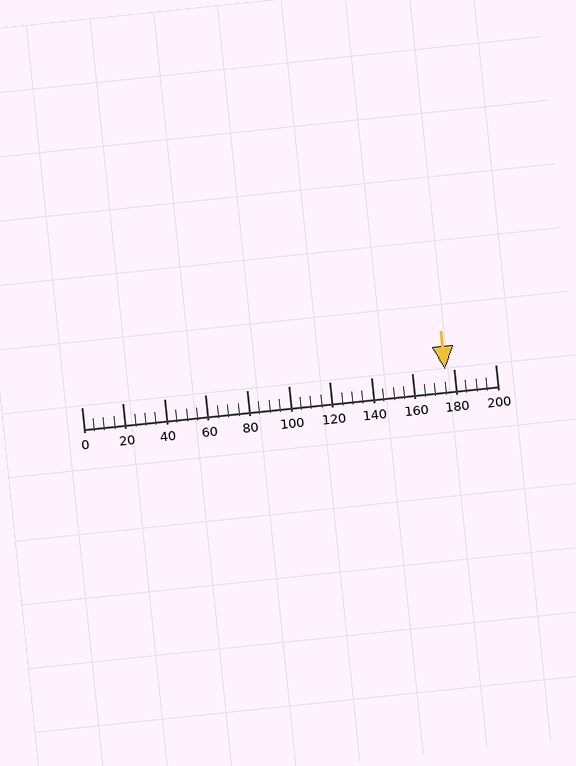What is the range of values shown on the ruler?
The ruler shows values from 0 to 200.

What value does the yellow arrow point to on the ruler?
The yellow arrow points to approximately 176.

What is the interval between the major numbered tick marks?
The major tick marks are spaced 20 units apart.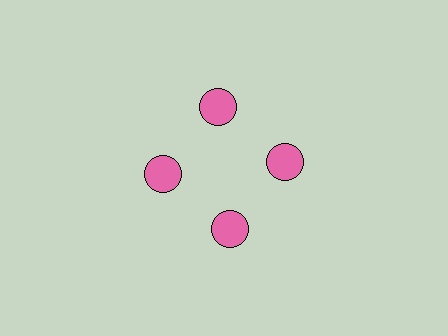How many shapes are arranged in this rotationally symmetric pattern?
There are 4 shapes, arranged in 4 groups of 1.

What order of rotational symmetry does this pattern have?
This pattern has 4-fold rotational symmetry.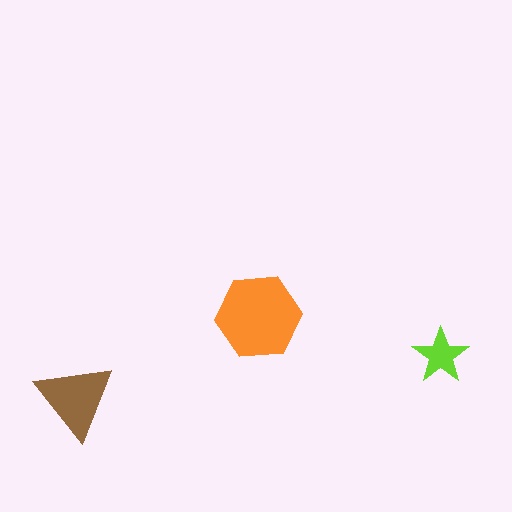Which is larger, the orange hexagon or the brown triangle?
The orange hexagon.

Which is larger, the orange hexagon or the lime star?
The orange hexagon.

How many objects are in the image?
There are 3 objects in the image.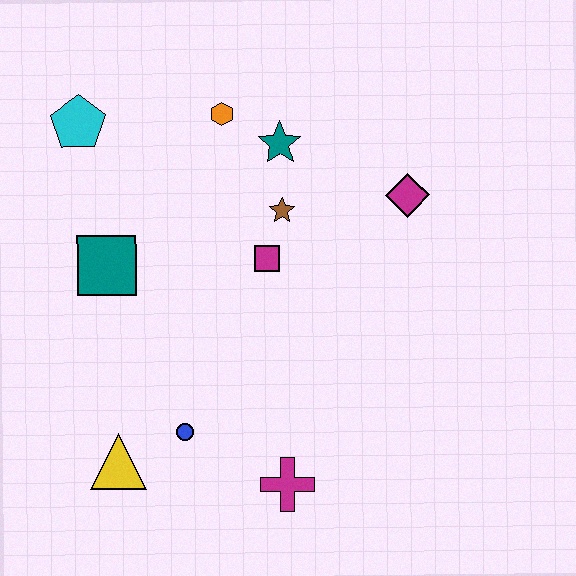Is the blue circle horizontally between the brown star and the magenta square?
No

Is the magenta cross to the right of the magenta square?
Yes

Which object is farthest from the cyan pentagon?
The magenta cross is farthest from the cyan pentagon.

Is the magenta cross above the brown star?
No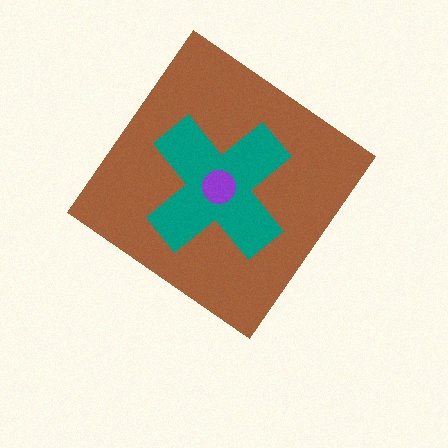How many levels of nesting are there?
3.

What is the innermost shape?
The purple circle.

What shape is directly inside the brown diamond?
The teal cross.